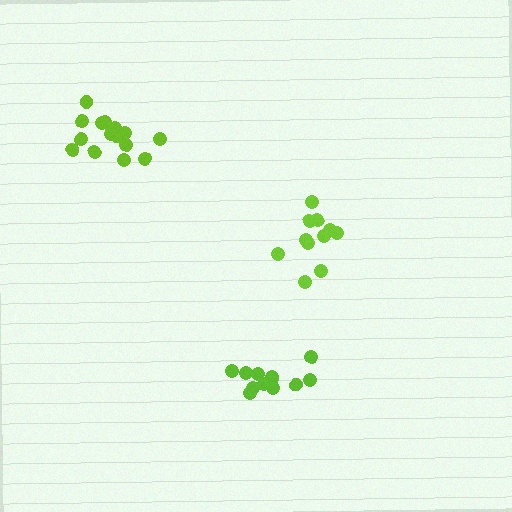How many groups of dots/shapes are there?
There are 3 groups.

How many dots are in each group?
Group 1: 12 dots, Group 2: 11 dots, Group 3: 16 dots (39 total).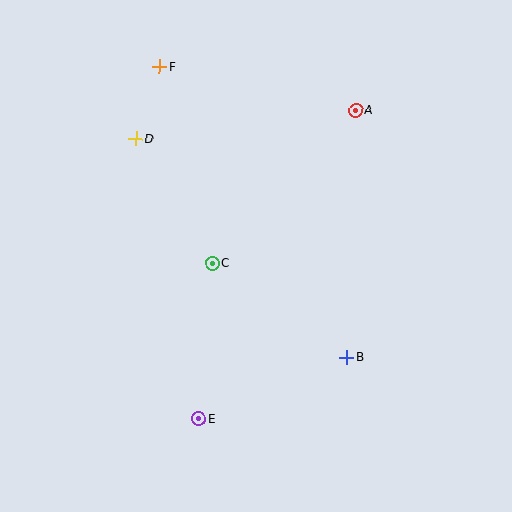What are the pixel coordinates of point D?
Point D is at (136, 138).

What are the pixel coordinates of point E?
Point E is at (199, 419).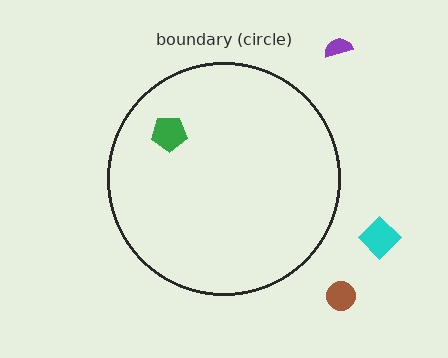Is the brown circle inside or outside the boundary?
Outside.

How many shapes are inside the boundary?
1 inside, 3 outside.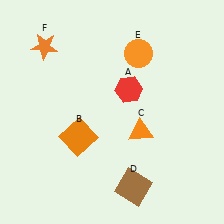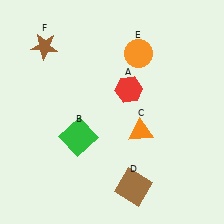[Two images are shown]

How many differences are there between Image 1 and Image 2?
There are 2 differences between the two images.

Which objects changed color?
B changed from orange to green. F changed from orange to brown.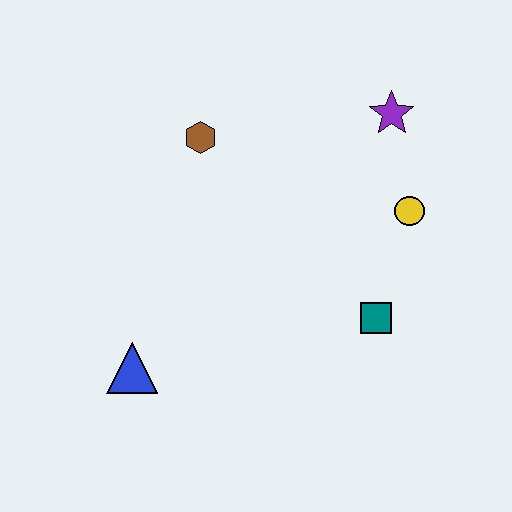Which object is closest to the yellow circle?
The purple star is closest to the yellow circle.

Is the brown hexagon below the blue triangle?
No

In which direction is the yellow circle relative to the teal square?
The yellow circle is above the teal square.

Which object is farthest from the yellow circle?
The blue triangle is farthest from the yellow circle.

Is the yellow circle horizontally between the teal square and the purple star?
No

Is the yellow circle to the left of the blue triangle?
No